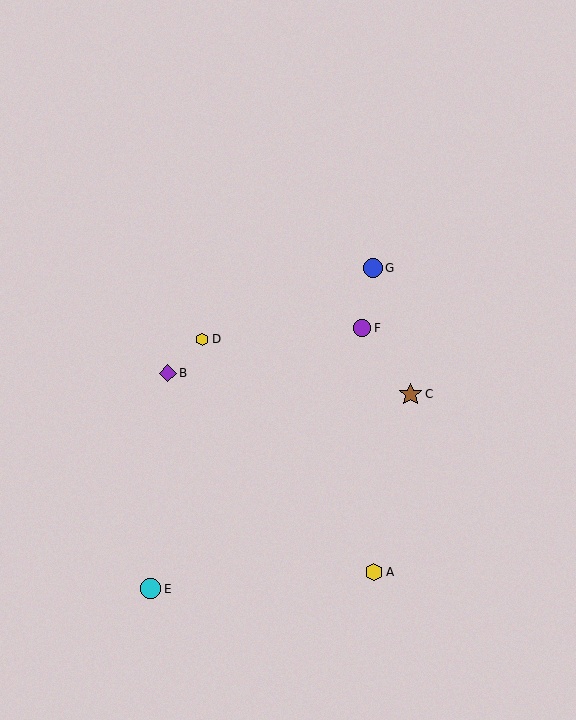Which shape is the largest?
The brown star (labeled C) is the largest.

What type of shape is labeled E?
Shape E is a cyan circle.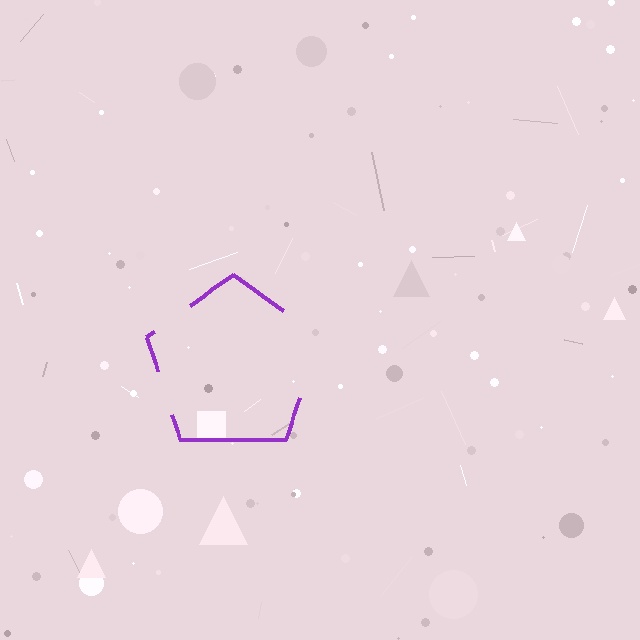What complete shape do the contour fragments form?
The contour fragments form a pentagon.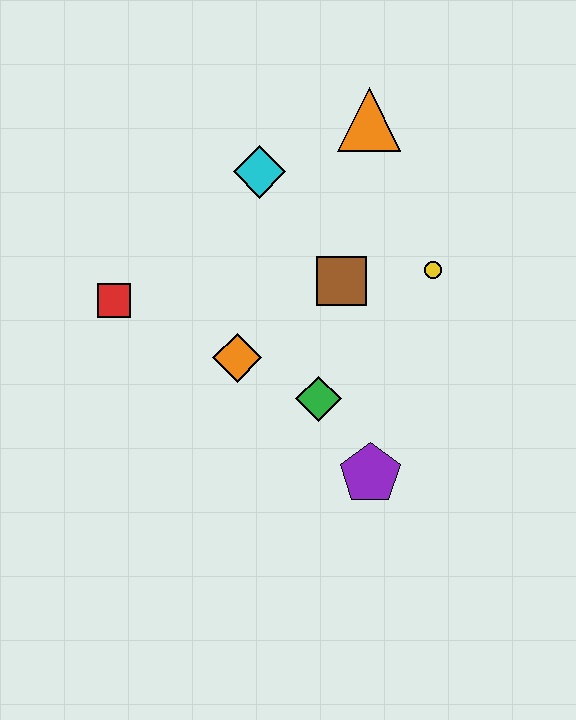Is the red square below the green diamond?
No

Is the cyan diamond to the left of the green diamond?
Yes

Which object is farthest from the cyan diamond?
The purple pentagon is farthest from the cyan diamond.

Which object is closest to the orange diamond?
The green diamond is closest to the orange diamond.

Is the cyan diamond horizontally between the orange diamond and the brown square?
Yes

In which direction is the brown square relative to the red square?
The brown square is to the right of the red square.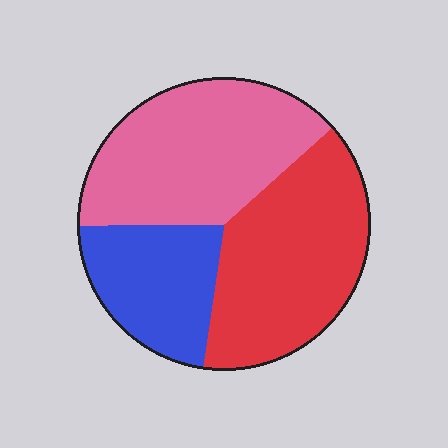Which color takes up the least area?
Blue, at roughly 25%.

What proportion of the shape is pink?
Pink takes up about two fifths (2/5) of the shape.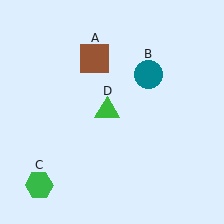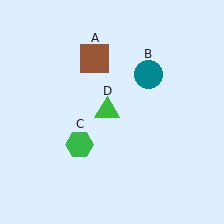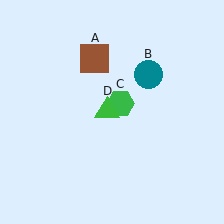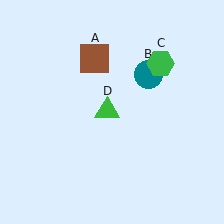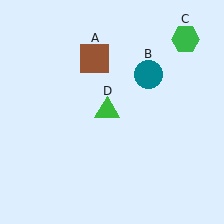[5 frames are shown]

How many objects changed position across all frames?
1 object changed position: green hexagon (object C).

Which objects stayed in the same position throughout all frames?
Brown square (object A) and teal circle (object B) and green triangle (object D) remained stationary.